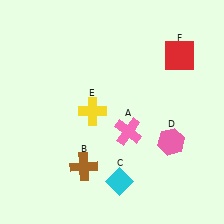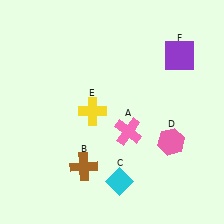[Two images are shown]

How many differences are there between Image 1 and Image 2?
There is 1 difference between the two images.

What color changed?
The square (F) changed from red in Image 1 to purple in Image 2.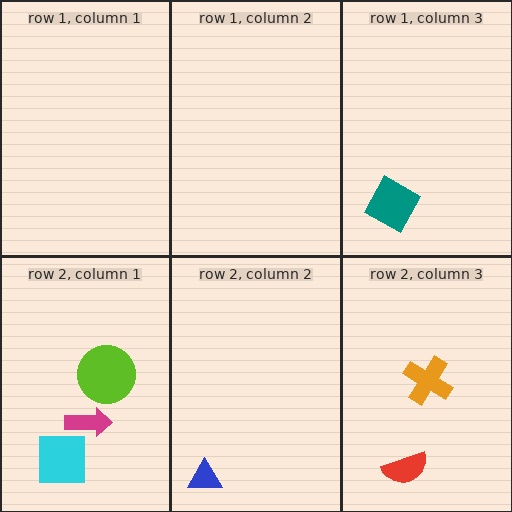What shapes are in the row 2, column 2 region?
The blue triangle.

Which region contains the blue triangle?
The row 2, column 2 region.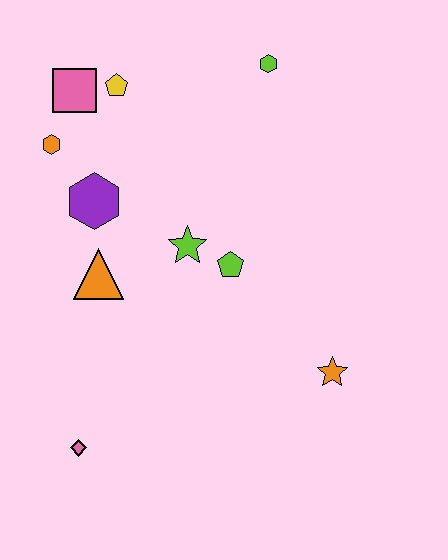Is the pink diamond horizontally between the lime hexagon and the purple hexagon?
No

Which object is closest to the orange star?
The lime pentagon is closest to the orange star.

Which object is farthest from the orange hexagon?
The orange star is farthest from the orange hexagon.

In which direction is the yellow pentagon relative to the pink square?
The yellow pentagon is to the right of the pink square.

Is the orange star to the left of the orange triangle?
No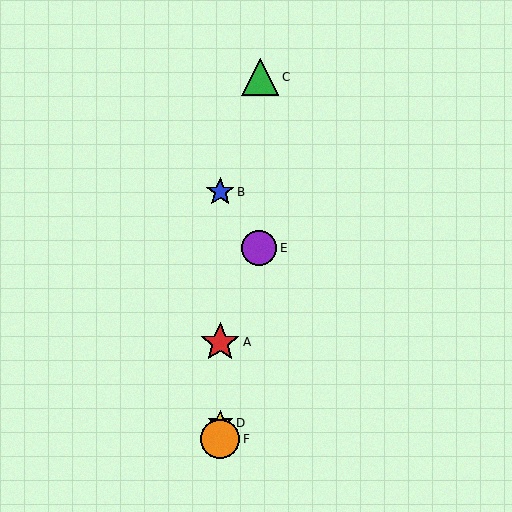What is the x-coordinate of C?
Object C is at x≈260.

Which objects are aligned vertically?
Objects A, B, D, F are aligned vertically.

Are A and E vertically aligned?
No, A is at x≈220 and E is at x≈259.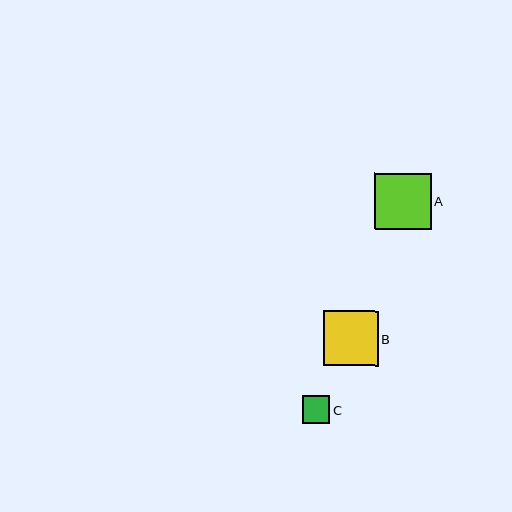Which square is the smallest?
Square C is the smallest with a size of approximately 28 pixels.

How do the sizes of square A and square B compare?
Square A and square B are approximately the same size.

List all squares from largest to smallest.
From largest to smallest: A, B, C.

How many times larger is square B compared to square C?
Square B is approximately 2.0 times the size of square C.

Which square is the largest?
Square A is the largest with a size of approximately 56 pixels.